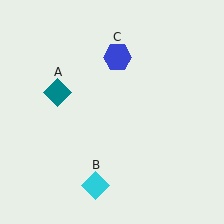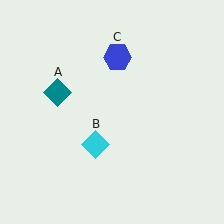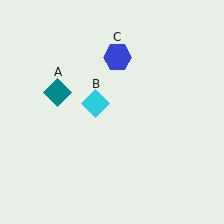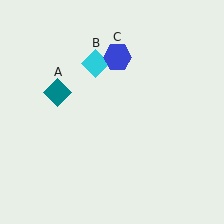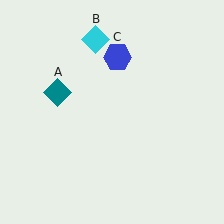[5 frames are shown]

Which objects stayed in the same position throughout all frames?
Teal diamond (object A) and blue hexagon (object C) remained stationary.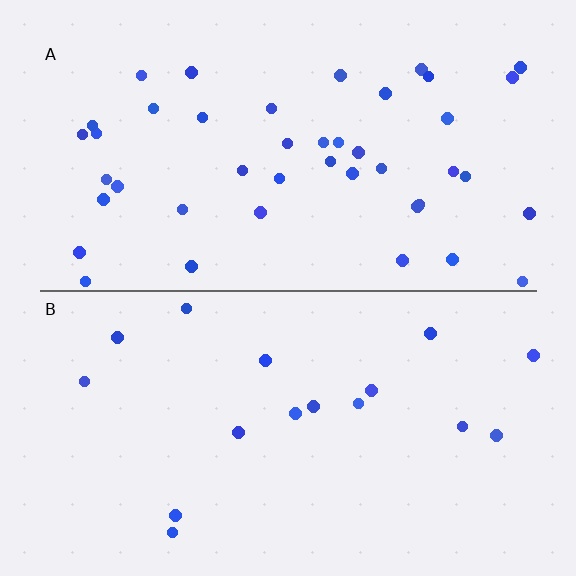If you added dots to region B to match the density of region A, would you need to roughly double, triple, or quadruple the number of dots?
Approximately triple.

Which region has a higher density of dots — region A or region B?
A (the top).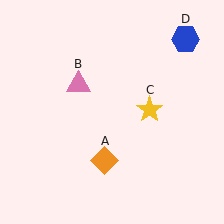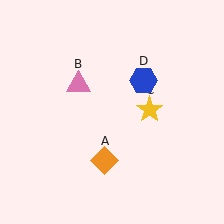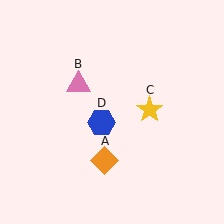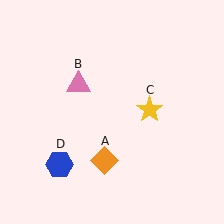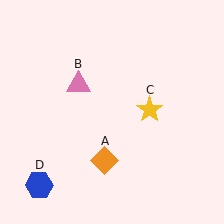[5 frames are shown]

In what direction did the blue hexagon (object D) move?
The blue hexagon (object D) moved down and to the left.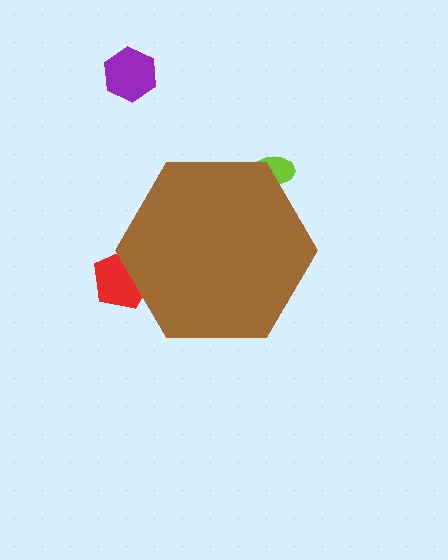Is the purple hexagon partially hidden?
No, the purple hexagon is fully visible.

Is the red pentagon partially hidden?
Yes, the red pentagon is partially hidden behind the brown hexagon.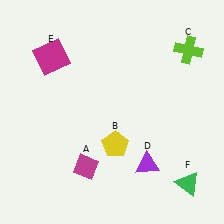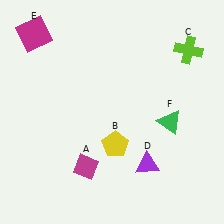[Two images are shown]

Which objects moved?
The objects that moved are: the magenta square (E), the green triangle (F).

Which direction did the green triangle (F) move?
The green triangle (F) moved up.